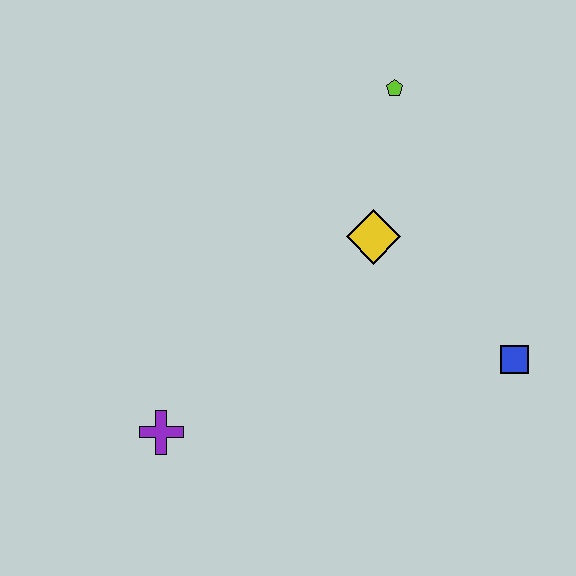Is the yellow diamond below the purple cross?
No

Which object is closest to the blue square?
The yellow diamond is closest to the blue square.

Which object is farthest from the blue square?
The purple cross is farthest from the blue square.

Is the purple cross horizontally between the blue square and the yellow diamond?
No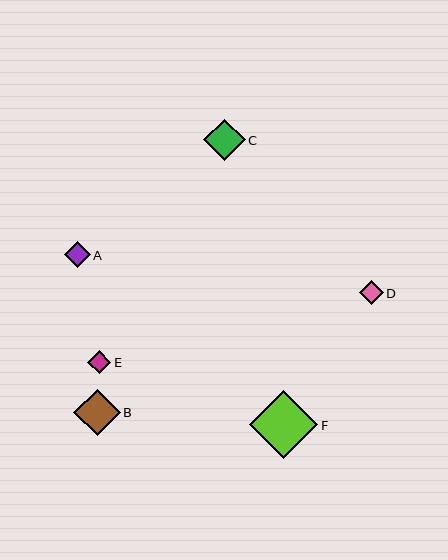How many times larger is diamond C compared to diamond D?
Diamond C is approximately 1.7 times the size of diamond D.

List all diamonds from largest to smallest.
From largest to smallest: F, B, C, A, D, E.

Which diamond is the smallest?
Diamond E is the smallest with a size of approximately 23 pixels.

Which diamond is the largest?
Diamond F is the largest with a size of approximately 68 pixels.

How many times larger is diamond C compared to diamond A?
Diamond C is approximately 1.6 times the size of diamond A.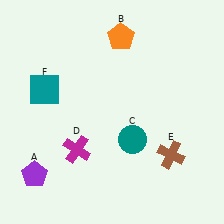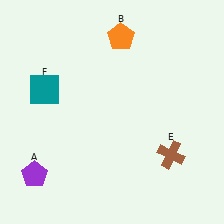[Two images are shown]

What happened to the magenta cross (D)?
The magenta cross (D) was removed in Image 2. It was in the bottom-left area of Image 1.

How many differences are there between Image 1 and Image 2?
There are 2 differences between the two images.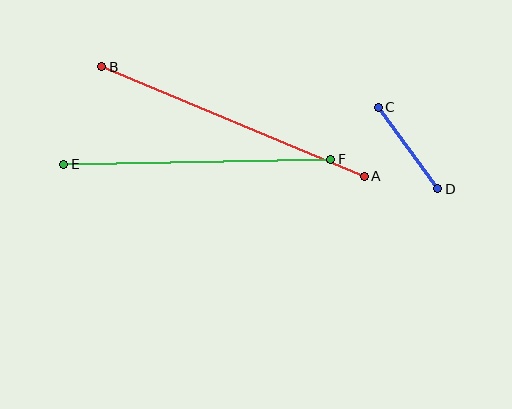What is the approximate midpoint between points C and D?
The midpoint is at approximately (408, 148) pixels.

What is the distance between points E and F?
The distance is approximately 267 pixels.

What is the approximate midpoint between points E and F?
The midpoint is at approximately (197, 162) pixels.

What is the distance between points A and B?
The distance is approximately 285 pixels.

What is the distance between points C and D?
The distance is approximately 101 pixels.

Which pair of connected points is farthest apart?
Points A and B are farthest apart.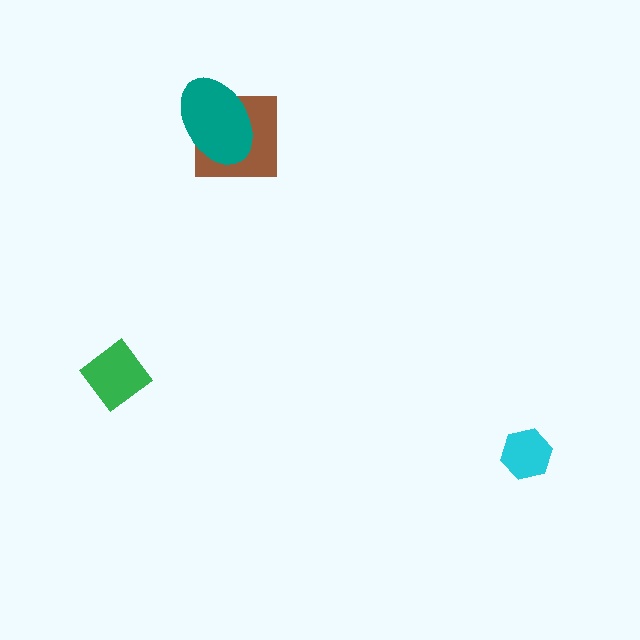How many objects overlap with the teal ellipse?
1 object overlaps with the teal ellipse.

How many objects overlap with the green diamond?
0 objects overlap with the green diamond.